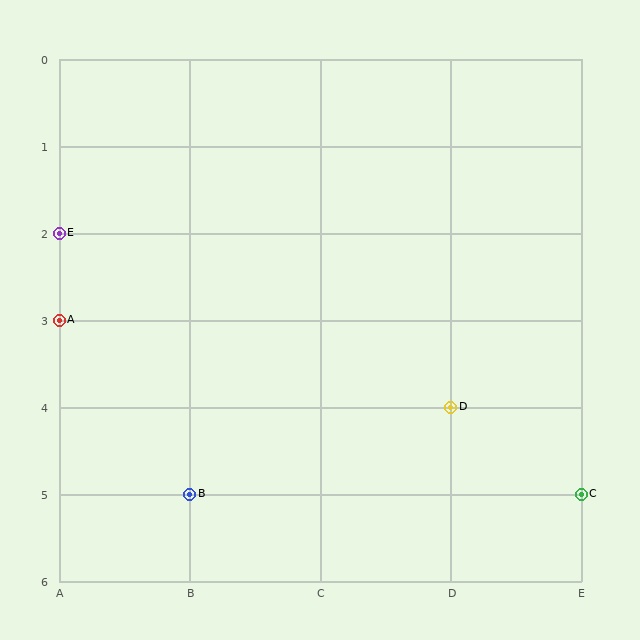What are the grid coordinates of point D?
Point D is at grid coordinates (D, 4).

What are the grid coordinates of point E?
Point E is at grid coordinates (A, 2).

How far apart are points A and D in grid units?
Points A and D are 3 columns and 1 row apart (about 3.2 grid units diagonally).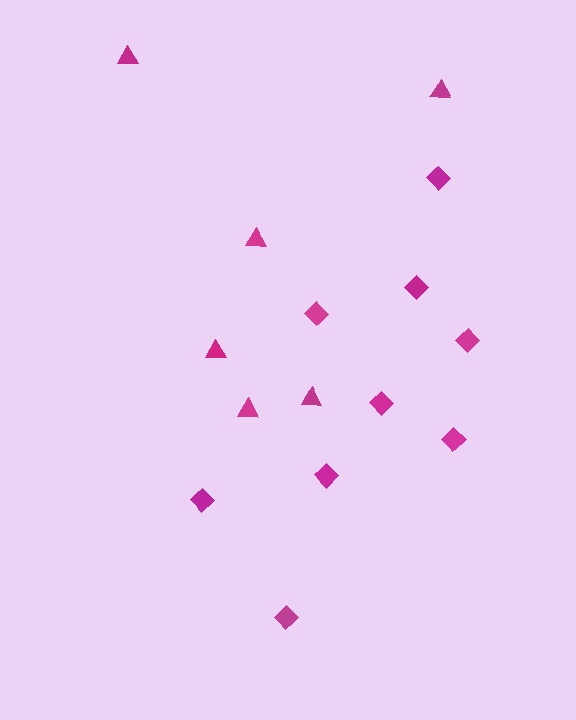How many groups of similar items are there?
There are 2 groups: one group of triangles (6) and one group of diamonds (9).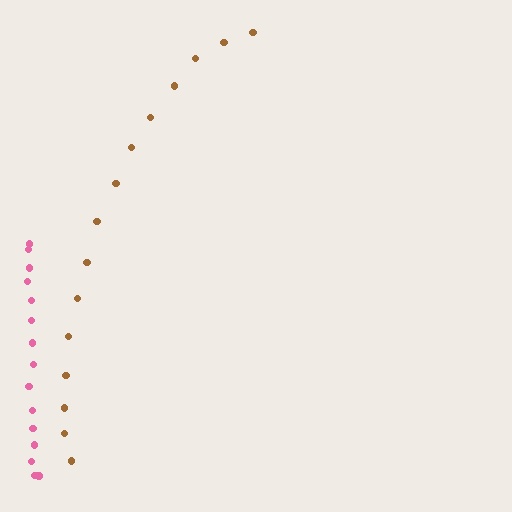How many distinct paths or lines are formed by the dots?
There are 2 distinct paths.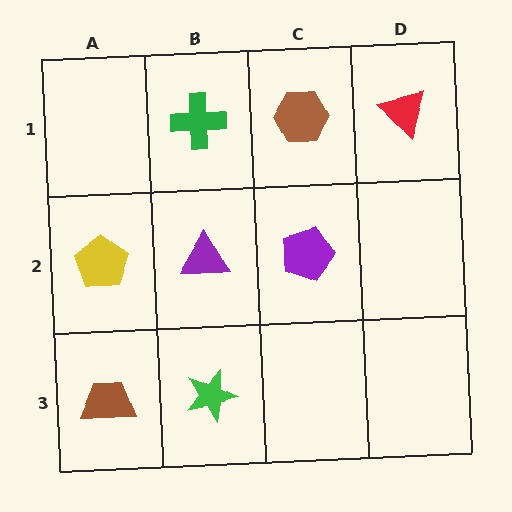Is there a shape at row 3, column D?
No, that cell is empty.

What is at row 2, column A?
A yellow pentagon.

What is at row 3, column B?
A green star.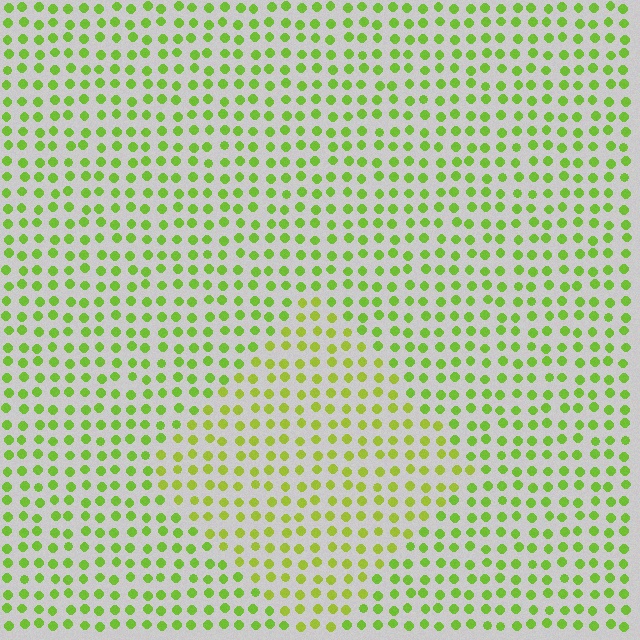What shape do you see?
I see a diamond.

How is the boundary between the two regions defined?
The boundary is defined purely by a slight shift in hue (about 19 degrees). Spacing, size, and orientation are identical on both sides.